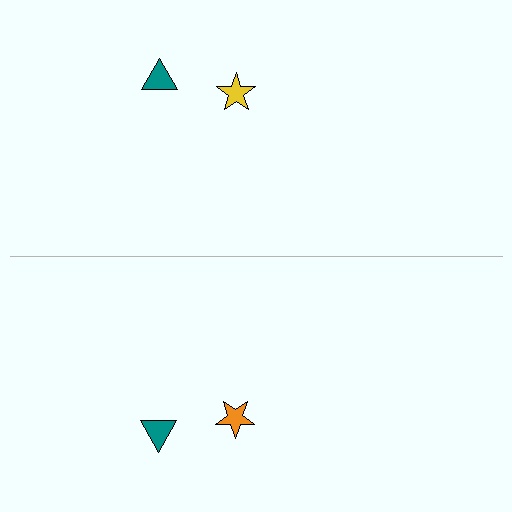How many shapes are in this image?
There are 4 shapes in this image.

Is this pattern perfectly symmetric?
No, the pattern is not perfectly symmetric. The orange star on the bottom side breaks the symmetry — its mirror counterpart is yellow.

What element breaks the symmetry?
The orange star on the bottom side breaks the symmetry — its mirror counterpart is yellow.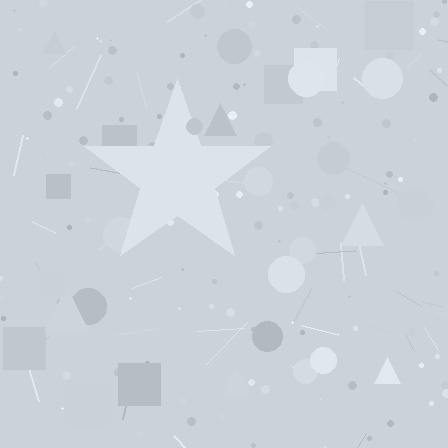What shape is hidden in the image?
A star is hidden in the image.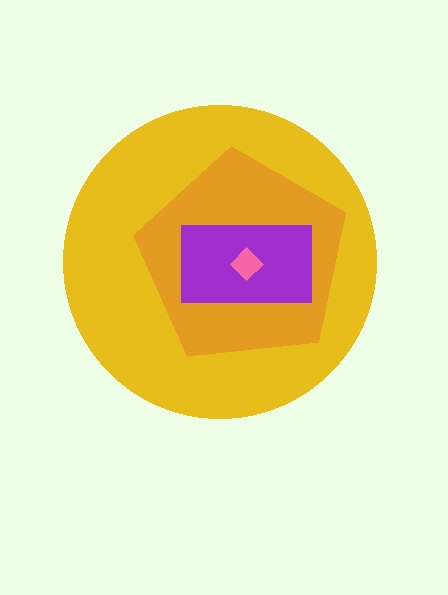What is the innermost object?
The pink diamond.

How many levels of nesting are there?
4.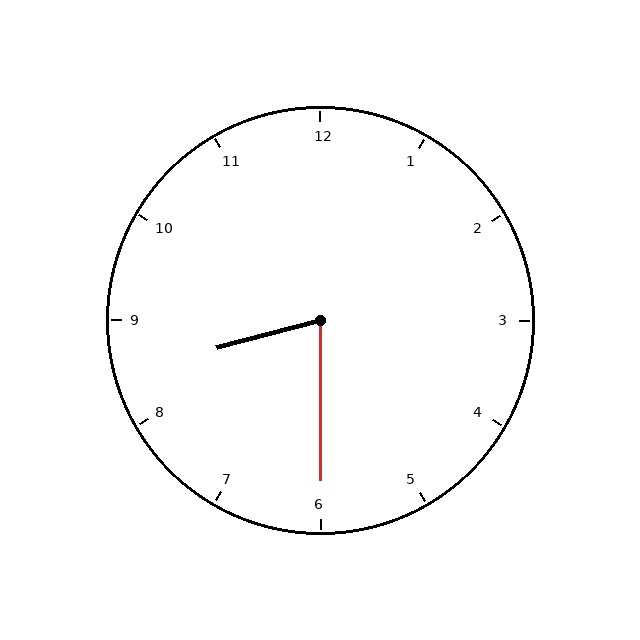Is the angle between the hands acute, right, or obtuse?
It is acute.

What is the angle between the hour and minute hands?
Approximately 75 degrees.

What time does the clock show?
8:30.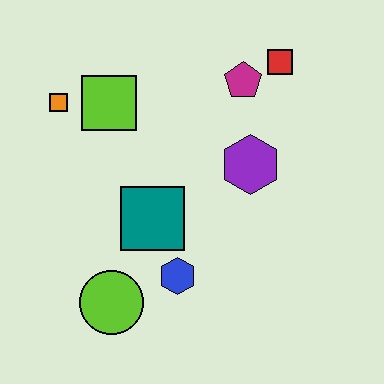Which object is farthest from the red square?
The lime circle is farthest from the red square.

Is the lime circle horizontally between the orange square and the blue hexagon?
Yes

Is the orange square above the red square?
No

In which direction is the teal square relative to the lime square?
The teal square is below the lime square.